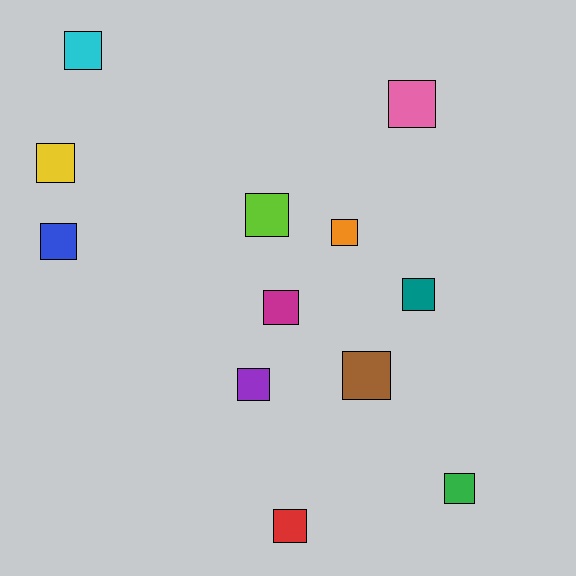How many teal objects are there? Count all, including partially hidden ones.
There is 1 teal object.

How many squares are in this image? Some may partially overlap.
There are 12 squares.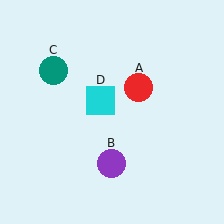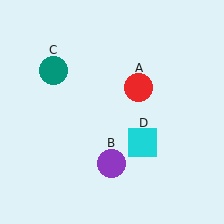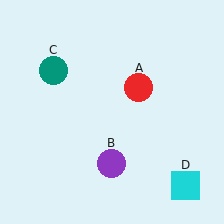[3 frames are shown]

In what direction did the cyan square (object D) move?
The cyan square (object D) moved down and to the right.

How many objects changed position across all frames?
1 object changed position: cyan square (object D).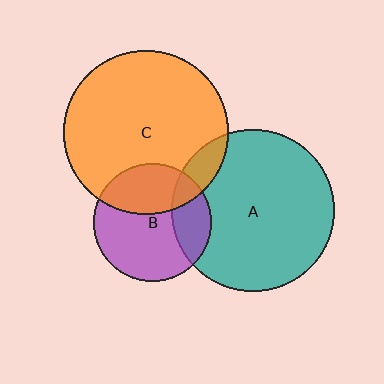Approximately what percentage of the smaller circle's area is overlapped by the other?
Approximately 10%.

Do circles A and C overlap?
Yes.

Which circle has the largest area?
Circle C (orange).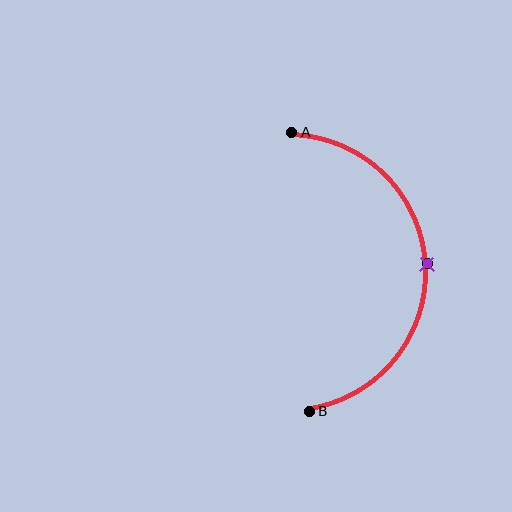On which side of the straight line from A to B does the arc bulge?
The arc bulges to the right of the straight line connecting A and B.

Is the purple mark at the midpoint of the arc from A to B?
Yes. The purple mark lies on the arc at equal arc-length from both A and B — it is the arc midpoint.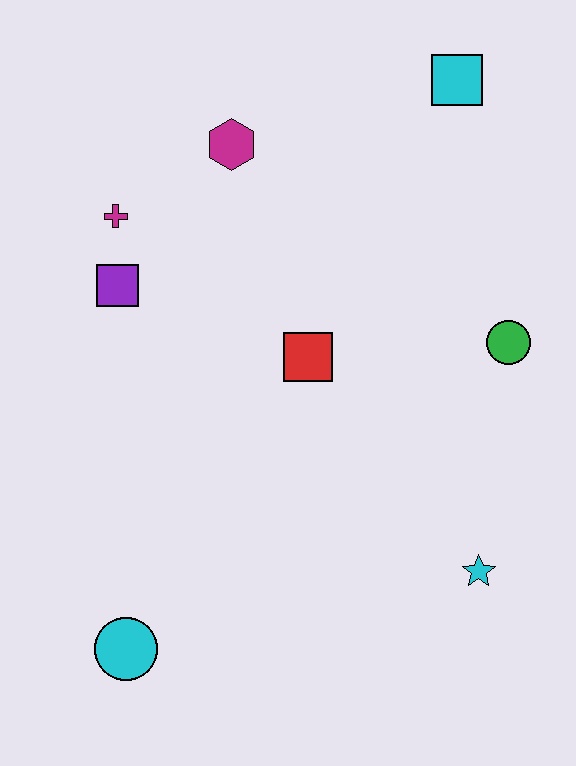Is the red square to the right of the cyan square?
No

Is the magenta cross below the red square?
No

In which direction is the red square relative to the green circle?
The red square is to the left of the green circle.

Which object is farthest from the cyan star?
The magenta cross is farthest from the cyan star.